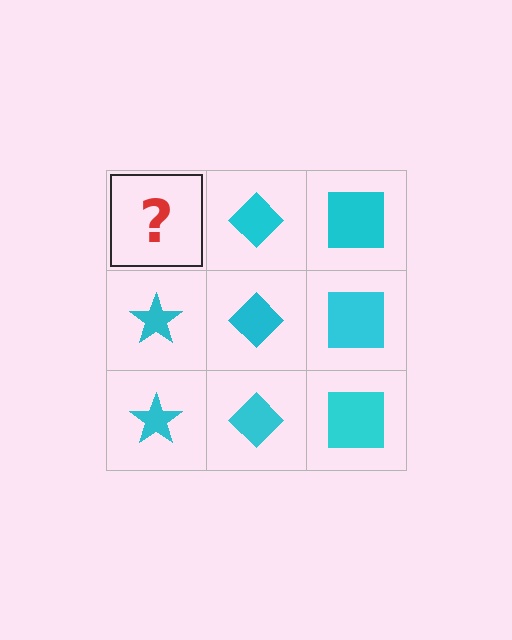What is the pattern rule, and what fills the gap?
The rule is that each column has a consistent shape. The gap should be filled with a cyan star.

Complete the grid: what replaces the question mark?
The question mark should be replaced with a cyan star.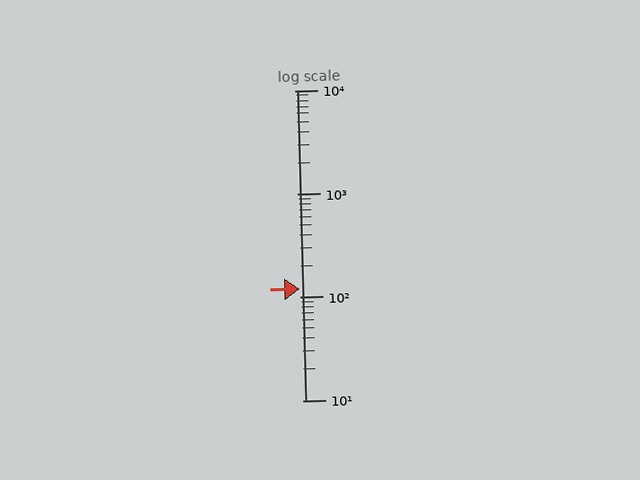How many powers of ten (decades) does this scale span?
The scale spans 3 decades, from 10 to 10000.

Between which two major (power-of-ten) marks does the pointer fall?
The pointer is between 100 and 1000.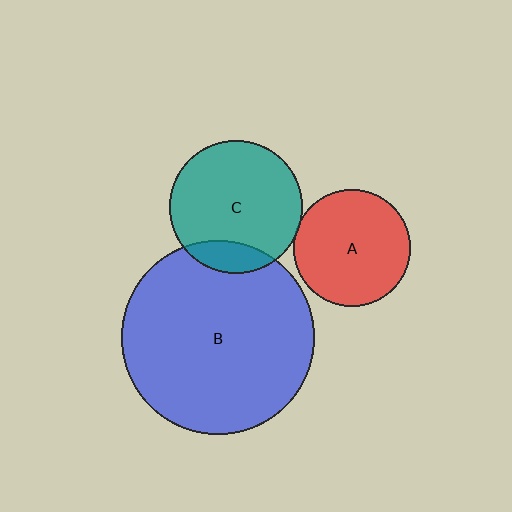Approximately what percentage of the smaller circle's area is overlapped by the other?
Approximately 5%.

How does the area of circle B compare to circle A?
Approximately 2.7 times.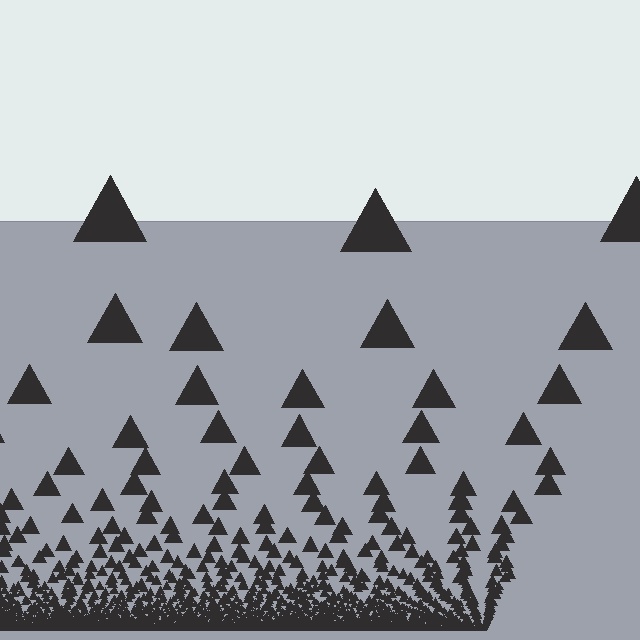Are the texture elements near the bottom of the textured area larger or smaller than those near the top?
Smaller. The gradient is inverted — elements near the bottom are smaller and denser.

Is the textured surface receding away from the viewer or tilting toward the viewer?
The surface appears to tilt toward the viewer. Texture elements get larger and sparser toward the top.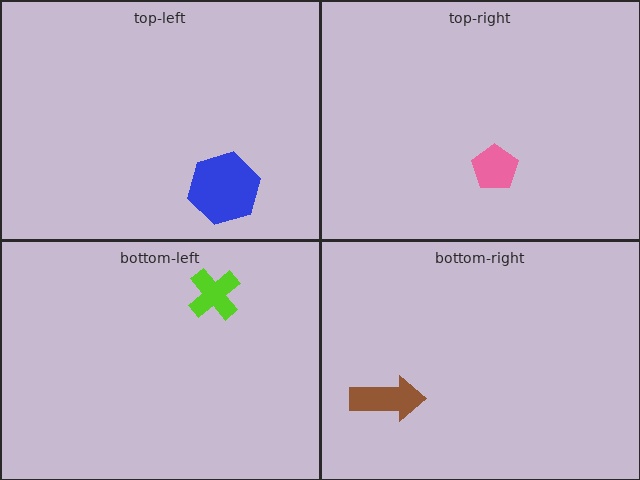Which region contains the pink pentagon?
The top-right region.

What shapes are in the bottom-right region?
The brown arrow.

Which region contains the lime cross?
The bottom-left region.